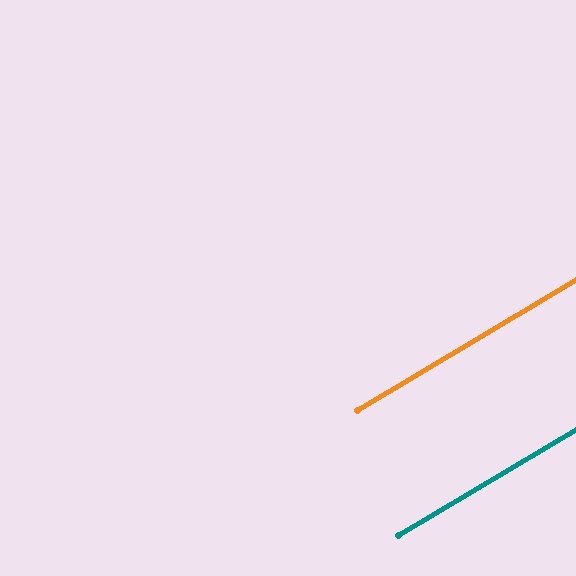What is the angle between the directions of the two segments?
Approximately 0 degrees.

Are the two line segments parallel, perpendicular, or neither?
Parallel — their directions differ by only 0.1°.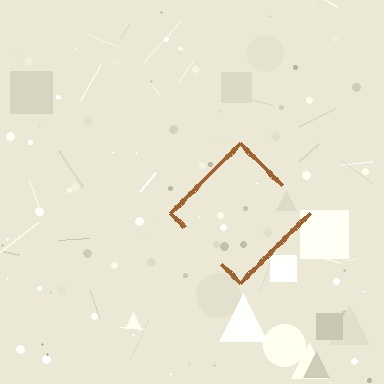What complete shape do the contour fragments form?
The contour fragments form a diamond.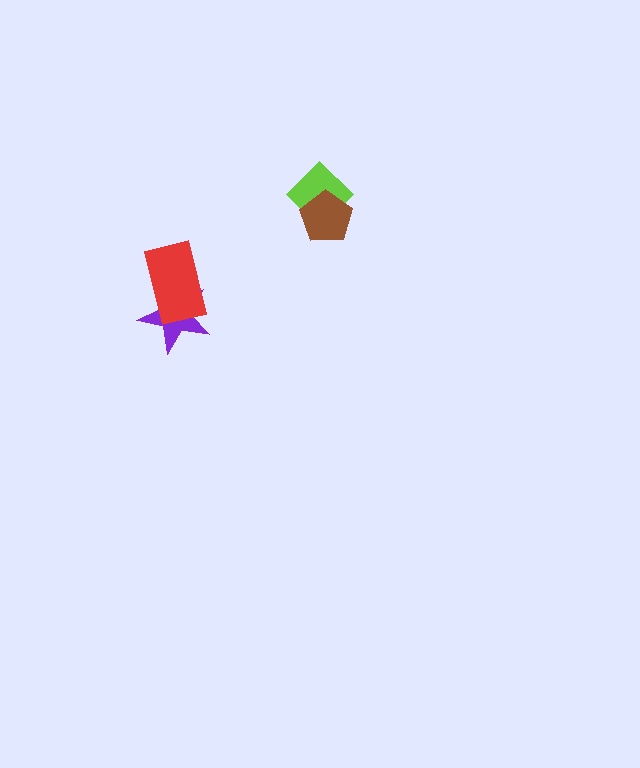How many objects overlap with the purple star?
1 object overlaps with the purple star.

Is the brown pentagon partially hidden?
No, no other shape covers it.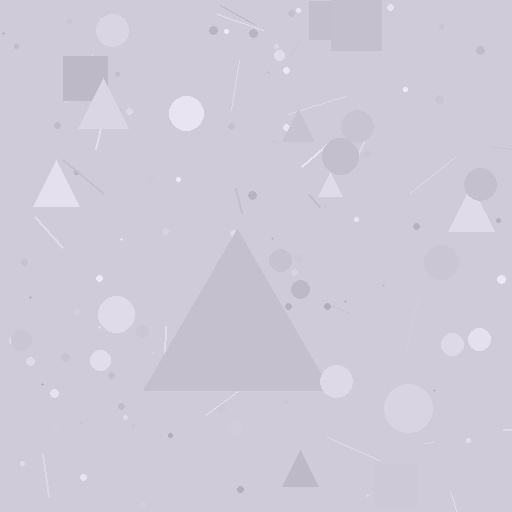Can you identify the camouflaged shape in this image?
The camouflaged shape is a triangle.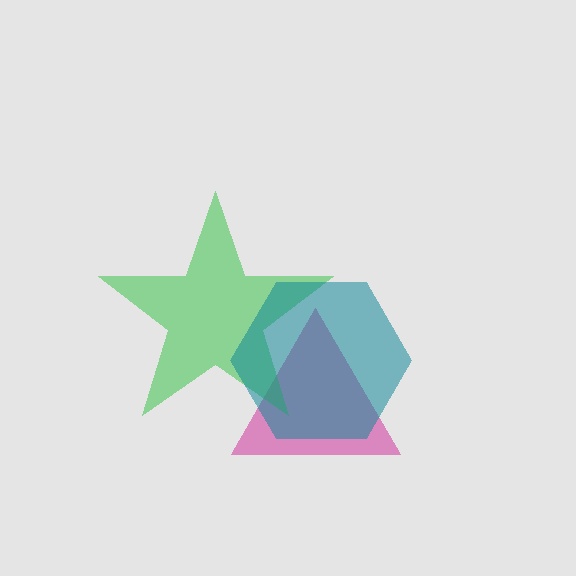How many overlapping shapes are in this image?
There are 3 overlapping shapes in the image.